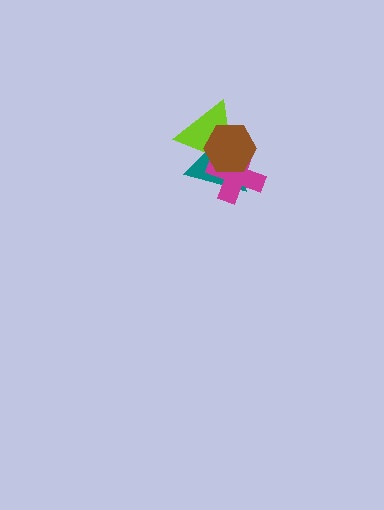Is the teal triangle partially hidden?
Yes, it is partially covered by another shape.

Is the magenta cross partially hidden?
Yes, it is partially covered by another shape.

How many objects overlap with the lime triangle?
3 objects overlap with the lime triangle.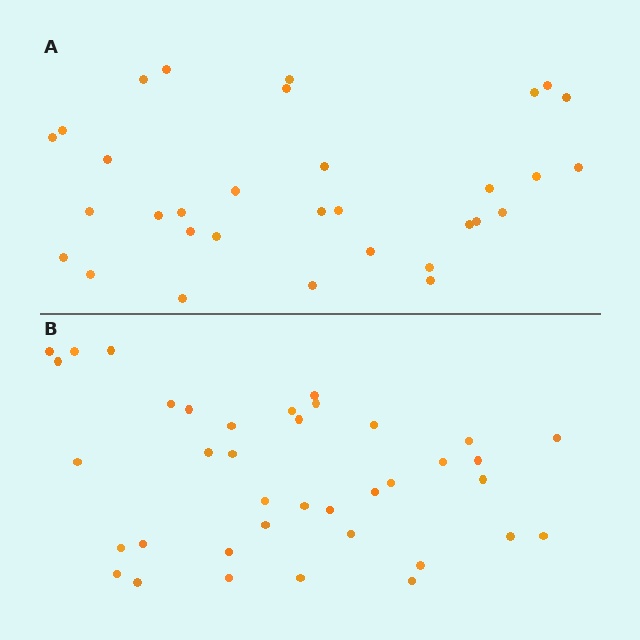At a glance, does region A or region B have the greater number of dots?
Region B (the bottom region) has more dots.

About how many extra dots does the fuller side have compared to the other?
Region B has about 6 more dots than region A.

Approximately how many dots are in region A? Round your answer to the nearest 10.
About 30 dots. (The exact count is 32, which rounds to 30.)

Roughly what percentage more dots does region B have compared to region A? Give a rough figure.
About 20% more.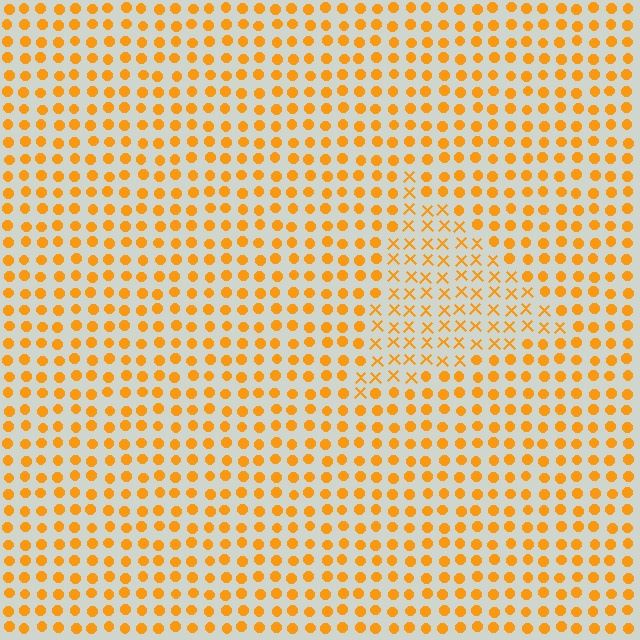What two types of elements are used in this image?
The image uses X marks inside the triangle region and circles outside it.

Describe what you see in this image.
The image is filled with small orange elements arranged in a uniform grid. A triangle-shaped region contains X marks, while the surrounding area contains circles. The boundary is defined purely by the change in element shape.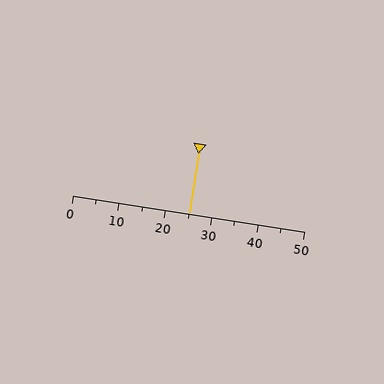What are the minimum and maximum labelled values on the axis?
The axis runs from 0 to 50.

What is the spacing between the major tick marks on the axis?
The major ticks are spaced 10 apart.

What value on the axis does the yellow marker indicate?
The marker indicates approximately 25.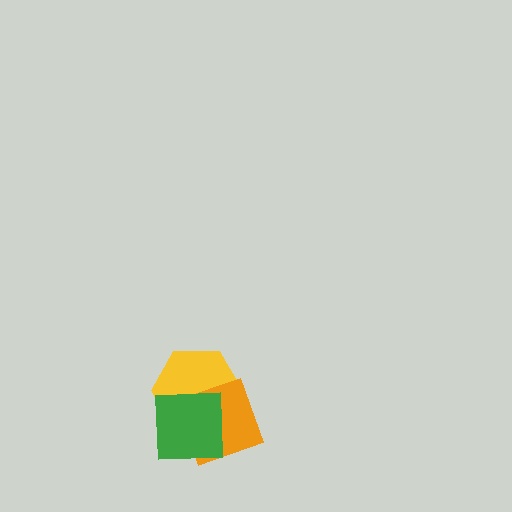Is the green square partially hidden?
No, no other shape covers it.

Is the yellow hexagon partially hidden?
Yes, it is partially covered by another shape.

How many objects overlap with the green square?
2 objects overlap with the green square.